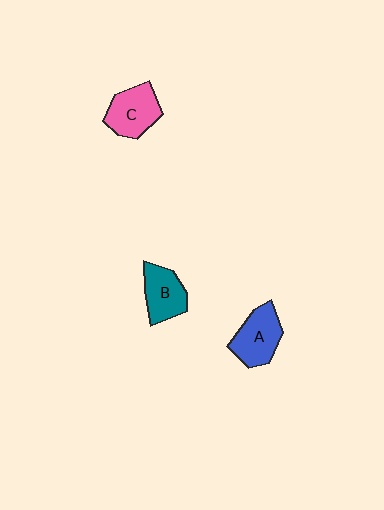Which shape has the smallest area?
Shape B (teal).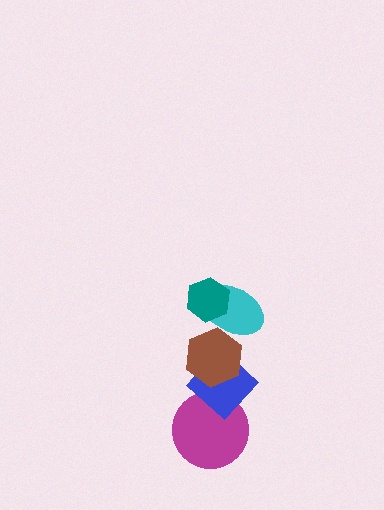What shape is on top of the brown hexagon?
The cyan ellipse is on top of the brown hexagon.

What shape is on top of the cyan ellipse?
The teal hexagon is on top of the cyan ellipse.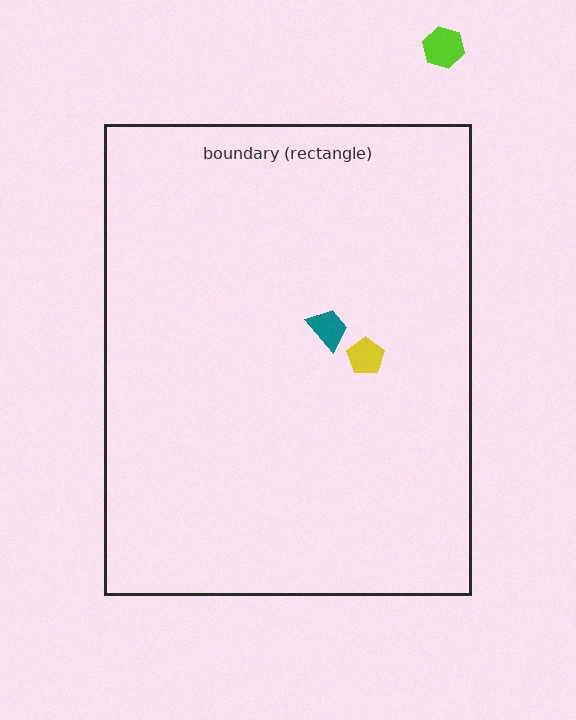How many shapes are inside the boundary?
2 inside, 1 outside.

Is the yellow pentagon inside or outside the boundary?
Inside.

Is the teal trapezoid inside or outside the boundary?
Inside.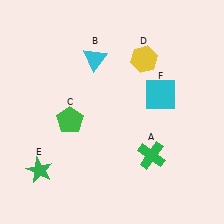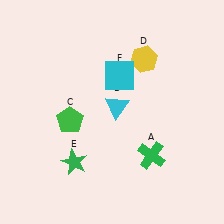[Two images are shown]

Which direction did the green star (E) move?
The green star (E) moved right.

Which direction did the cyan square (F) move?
The cyan square (F) moved left.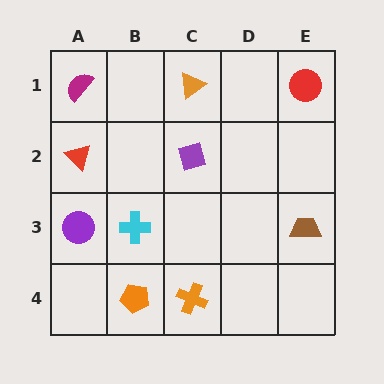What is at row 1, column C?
An orange triangle.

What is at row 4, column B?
An orange pentagon.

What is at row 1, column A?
A magenta semicircle.